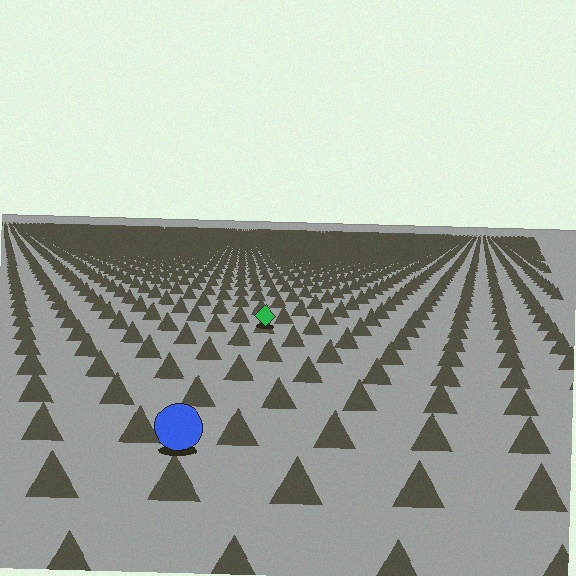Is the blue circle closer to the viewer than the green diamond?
Yes. The blue circle is closer — you can tell from the texture gradient: the ground texture is coarser near it.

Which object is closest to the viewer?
The blue circle is closest. The texture marks near it are larger and more spread out.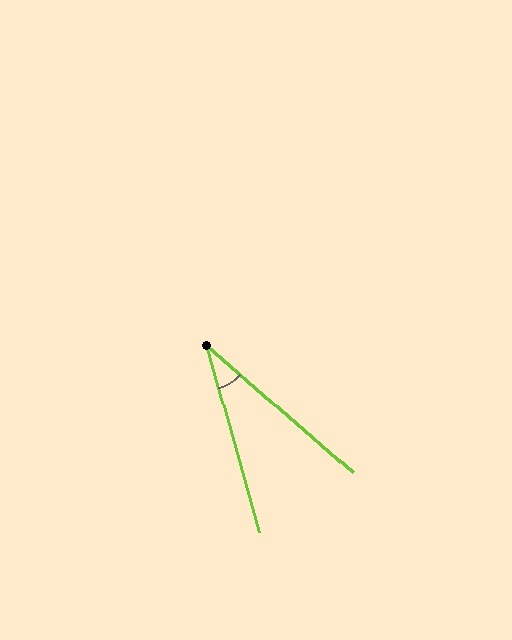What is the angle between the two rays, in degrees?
Approximately 33 degrees.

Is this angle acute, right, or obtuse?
It is acute.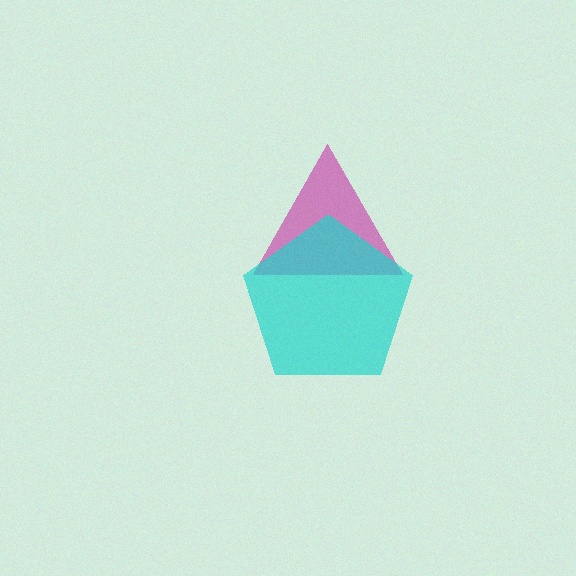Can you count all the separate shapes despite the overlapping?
Yes, there are 2 separate shapes.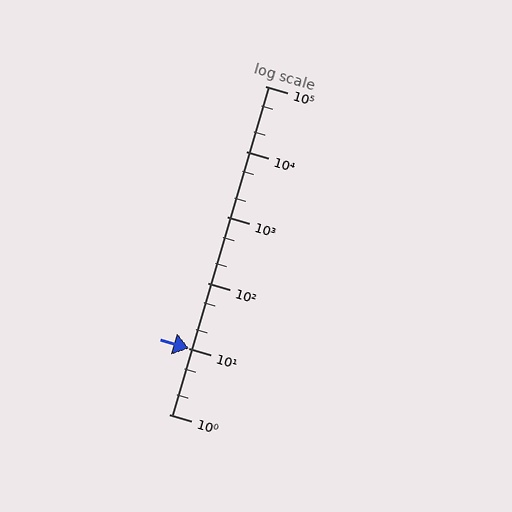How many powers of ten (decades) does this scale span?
The scale spans 5 decades, from 1 to 100000.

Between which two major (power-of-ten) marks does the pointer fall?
The pointer is between 10 and 100.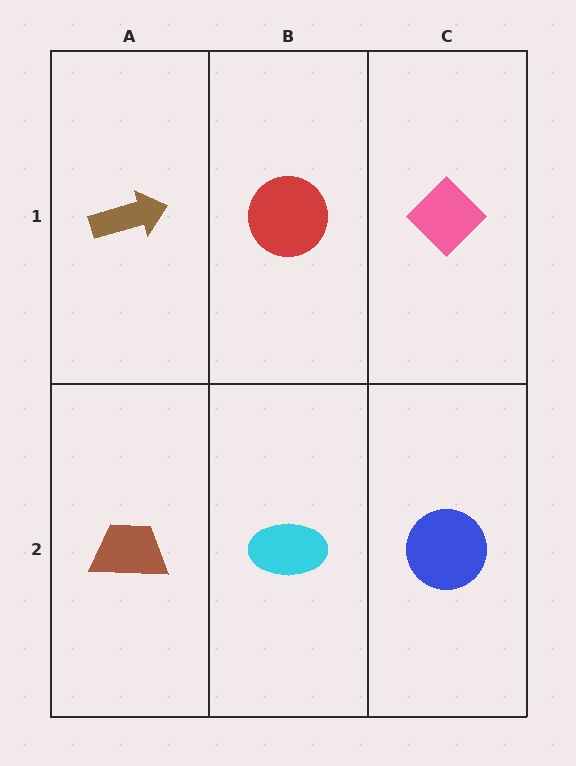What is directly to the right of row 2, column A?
A cyan ellipse.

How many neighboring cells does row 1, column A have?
2.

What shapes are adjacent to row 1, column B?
A cyan ellipse (row 2, column B), a brown arrow (row 1, column A), a pink diamond (row 1, column C).